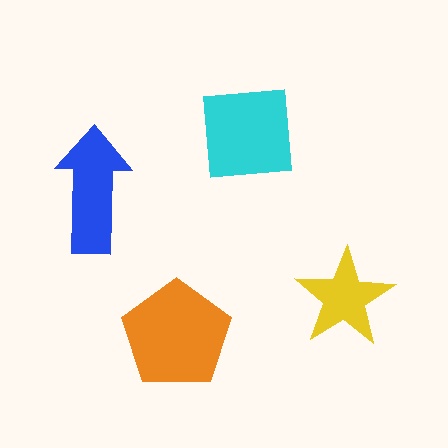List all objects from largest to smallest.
The orange pentagon, the cyan square, the blue arrow, the yellow star.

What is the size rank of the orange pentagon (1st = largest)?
1st.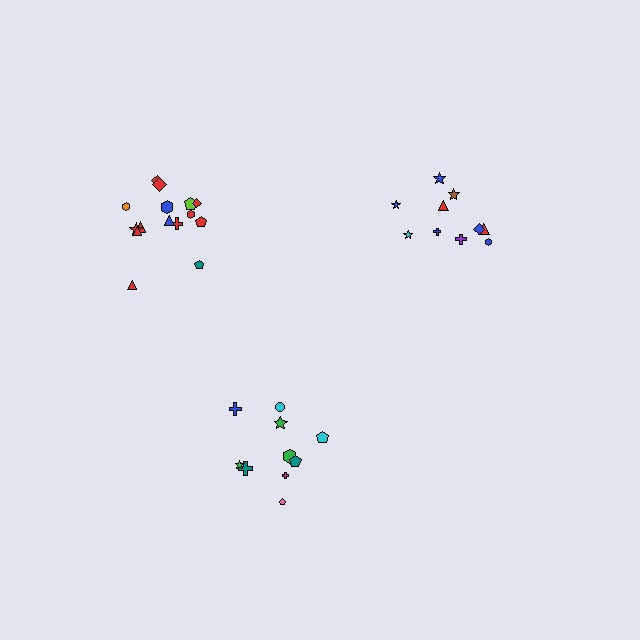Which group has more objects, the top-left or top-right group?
The top-left group.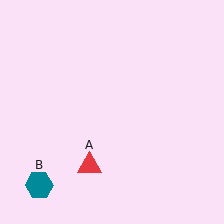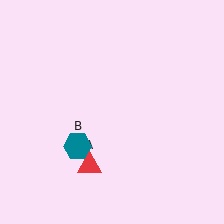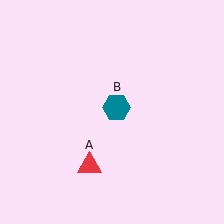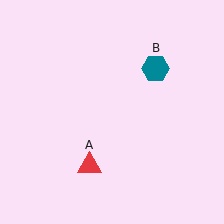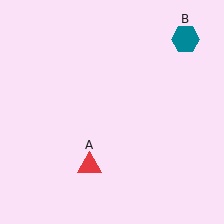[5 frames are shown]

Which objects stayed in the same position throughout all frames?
Red triangle (object A) remained stationary.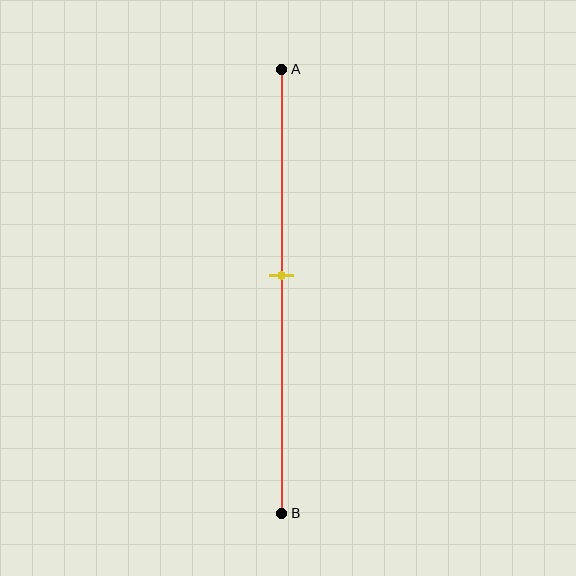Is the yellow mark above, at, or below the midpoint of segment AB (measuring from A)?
The yellow mark is above the midpoint of segment AB.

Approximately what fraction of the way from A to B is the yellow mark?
The yellow mark is approximately 45% of the way from A to B.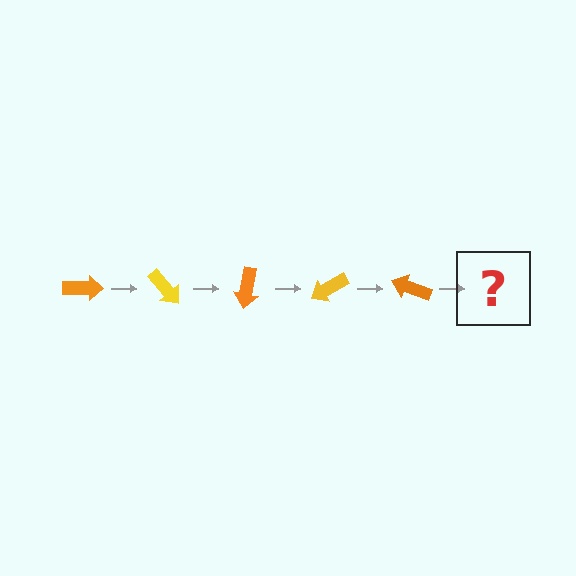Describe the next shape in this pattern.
It should be a yellow arrow, rotated 250 degrees from the start.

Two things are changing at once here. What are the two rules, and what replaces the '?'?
The two rules are that it rotates 50 degrees each step and the color cycles through orange and yellow. The '?' should be a yellow arrow, rotated 250 degrees from the start.